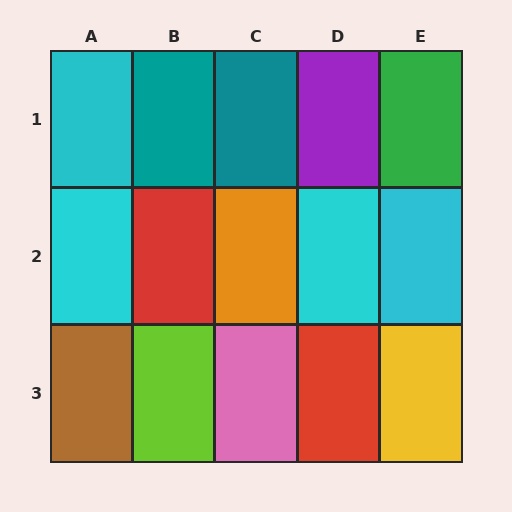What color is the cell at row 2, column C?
Orange.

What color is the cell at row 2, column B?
Red.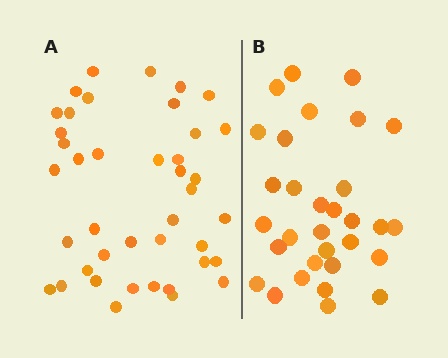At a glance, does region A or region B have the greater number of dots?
Region A (the left region) has more dots.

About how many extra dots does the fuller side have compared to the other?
Region A has roughly 10 or so more dots than region B.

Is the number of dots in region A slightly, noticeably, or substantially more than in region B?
Region A has noticeably more, but not dramatically so. The ratio is roughly 1.3 to 1.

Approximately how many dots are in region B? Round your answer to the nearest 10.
About 30 dots. (The exact count is 31, which rounds to 30.)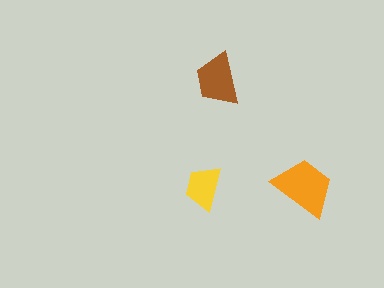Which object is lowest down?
The yellow trapezoid is bottommost.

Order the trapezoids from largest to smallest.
the orange one, the brown one, the yellow one.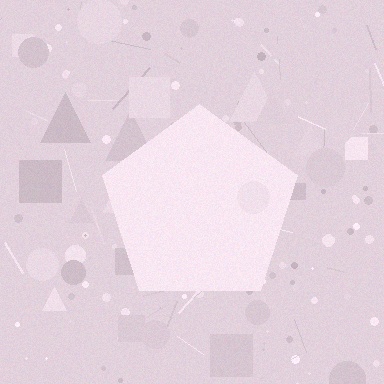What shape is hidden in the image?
A pentagon is hidden in the image.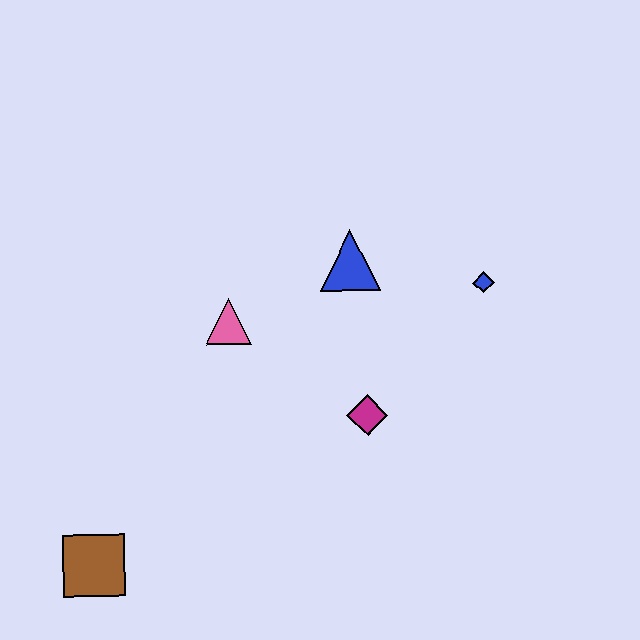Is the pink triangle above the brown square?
Yes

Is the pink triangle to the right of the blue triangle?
No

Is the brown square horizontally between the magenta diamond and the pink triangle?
No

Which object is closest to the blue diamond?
The blue triangle is closest to the blue diamond.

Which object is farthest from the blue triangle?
The brown square is farthest from the blue triangle.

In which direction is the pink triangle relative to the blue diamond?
The pink triangle is to the left of the blue diamond.